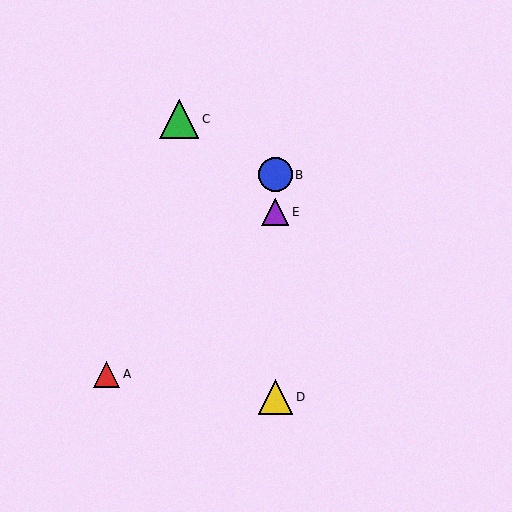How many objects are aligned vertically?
3 objects (B, D, E) are aligned vertically.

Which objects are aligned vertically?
Objects B, D, E are aligned vertically.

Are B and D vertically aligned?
Yes, both are at x≈275.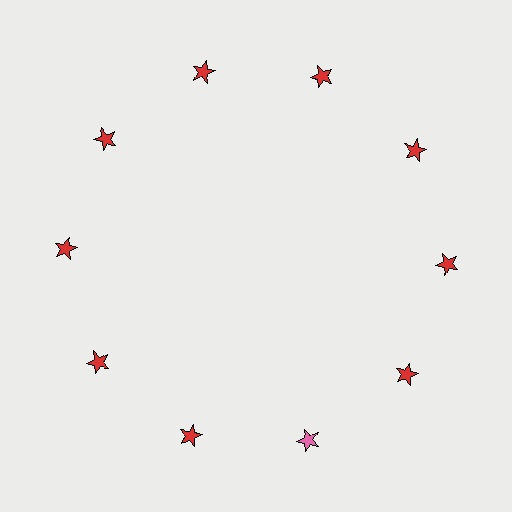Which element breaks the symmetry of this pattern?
The pink star at roughly the 5 o'clock position breaks the symmetry. All other shapes are red stars.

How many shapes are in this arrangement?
There are 10 shapes arranged in a ring pattern.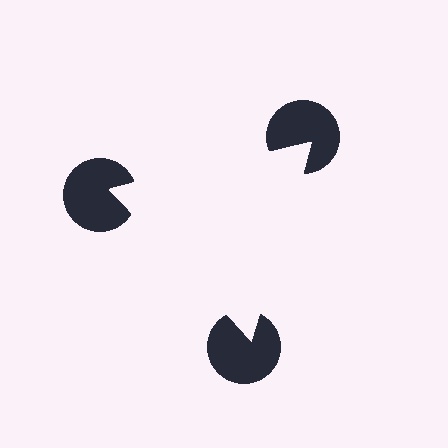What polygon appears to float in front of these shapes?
An illusory triangle — its edges are inferred from the aligned wedge cuts in the pac-man discs, not physically drawn.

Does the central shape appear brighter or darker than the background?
It typically appears slightly brighter than the background, even though no actual brightness change is drawn.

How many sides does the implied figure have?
3 sides.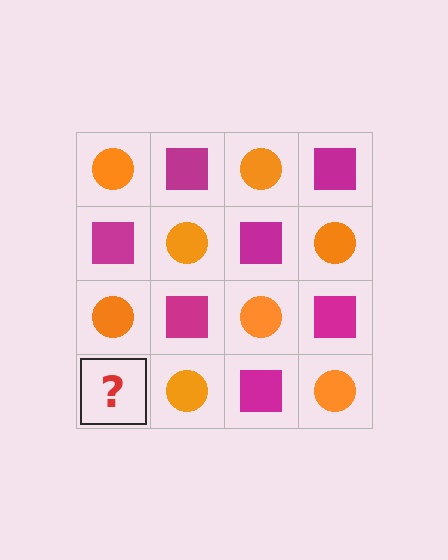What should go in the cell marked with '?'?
The missing cell should contain a magenta square.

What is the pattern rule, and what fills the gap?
The rule is that it alternates orange circle and magenta square in a checkerboard pattern. The gap should be filled with a magenta square.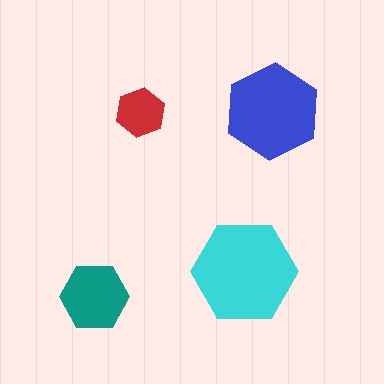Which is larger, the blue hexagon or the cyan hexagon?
The cyan one.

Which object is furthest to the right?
The blue hexagon is rightmost.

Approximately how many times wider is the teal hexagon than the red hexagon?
About 1.5 times wider.